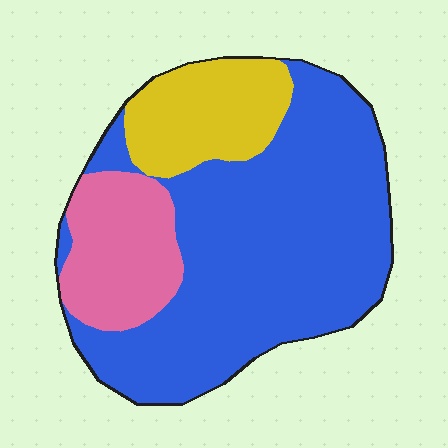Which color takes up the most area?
Blue, at roughly 65%.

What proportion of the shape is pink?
Pink takes up less than a quarter of the shape.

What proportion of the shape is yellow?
Yellow covers 17% of the shape.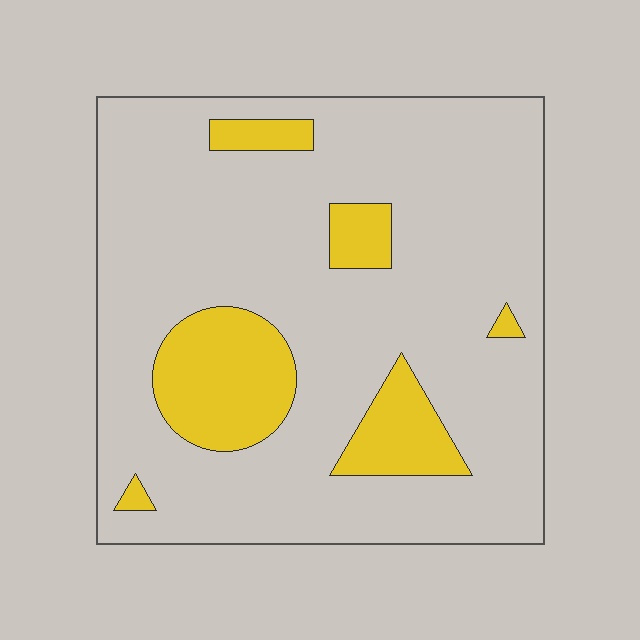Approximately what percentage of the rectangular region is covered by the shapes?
Approximately 15%.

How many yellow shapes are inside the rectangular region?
6.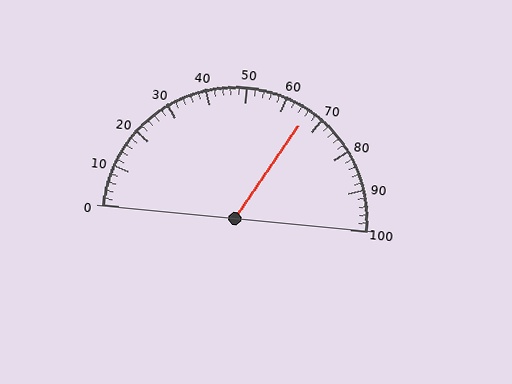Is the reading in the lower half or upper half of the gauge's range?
The reading is in the upper half of the range (0 to 100).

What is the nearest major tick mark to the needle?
The nearest major tick mark is 70.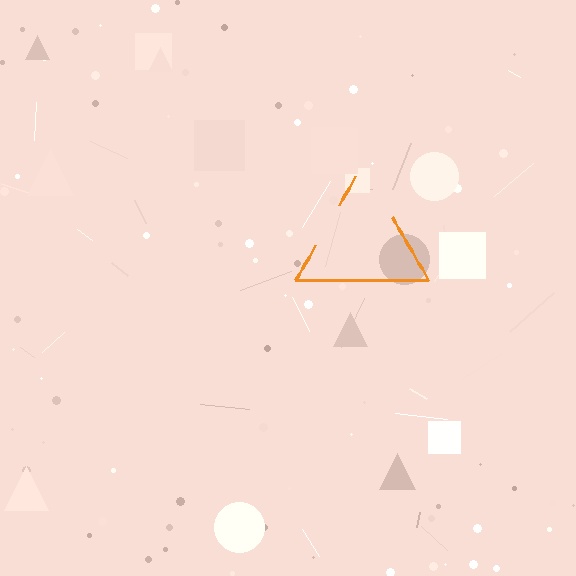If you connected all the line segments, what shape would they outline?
They would outline a triangle.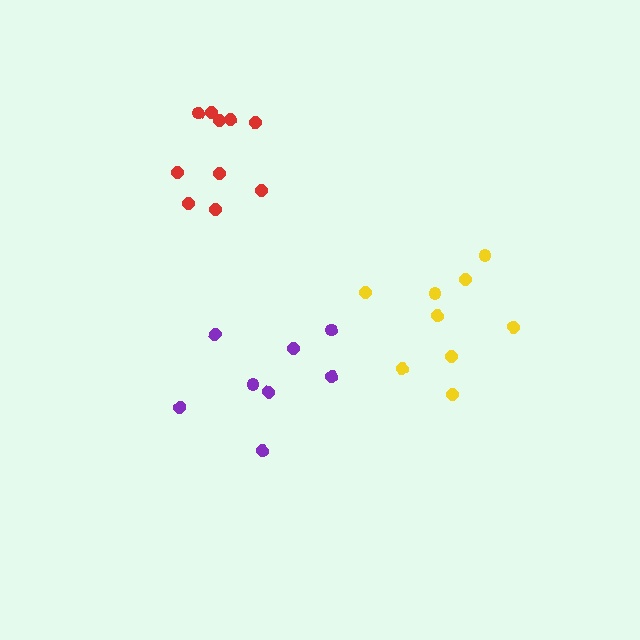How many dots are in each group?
Group 1: 10 dots, Group 2: 8 dots, Group 3: 9 dots (27 total).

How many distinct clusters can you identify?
There are 3 distinct clusters.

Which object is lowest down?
The purple cluster is bottommost.